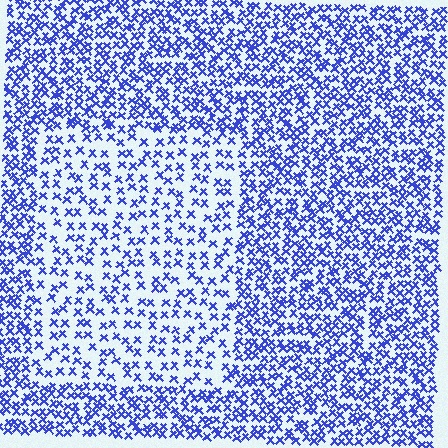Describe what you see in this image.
The image contains small blue elements arranged at two different densities. A rectangle-shaped region is visible where the elements are less densely packed than the surrounding area.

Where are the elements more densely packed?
The elements are more densely packed outside the rectangle boundary.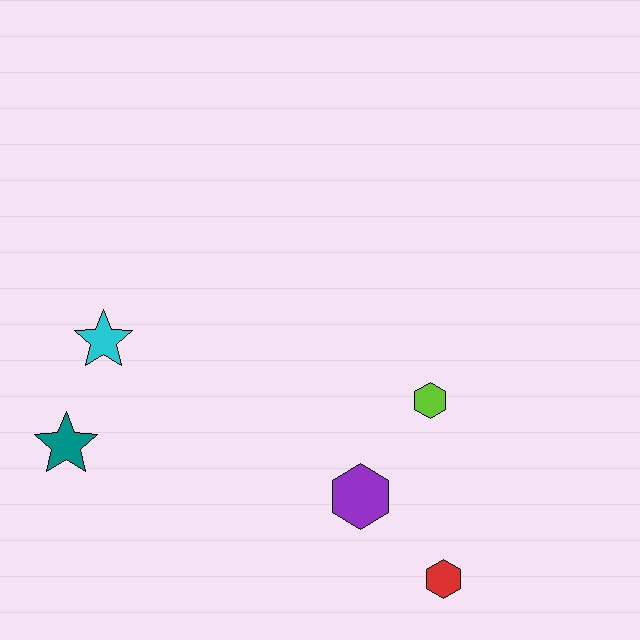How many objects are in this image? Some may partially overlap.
There are 5 objects.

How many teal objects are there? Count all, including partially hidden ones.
There is 1 teal object.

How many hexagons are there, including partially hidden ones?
There are 3 hexagons.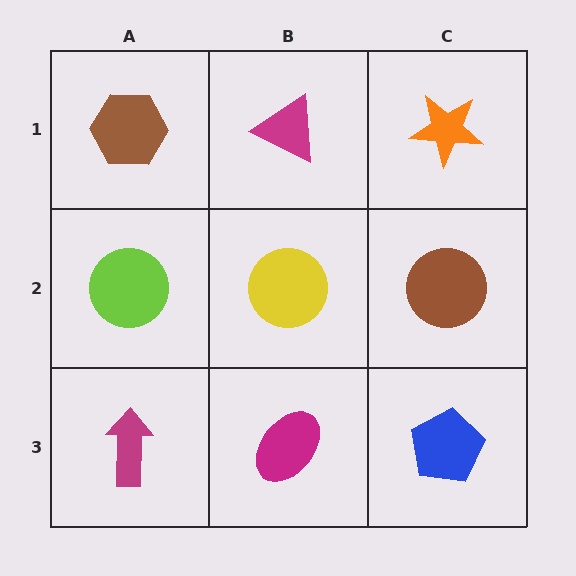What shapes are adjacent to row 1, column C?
A brown circle (row 2, column C), a magenta triangle (row 1, column B).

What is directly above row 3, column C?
A brown circle.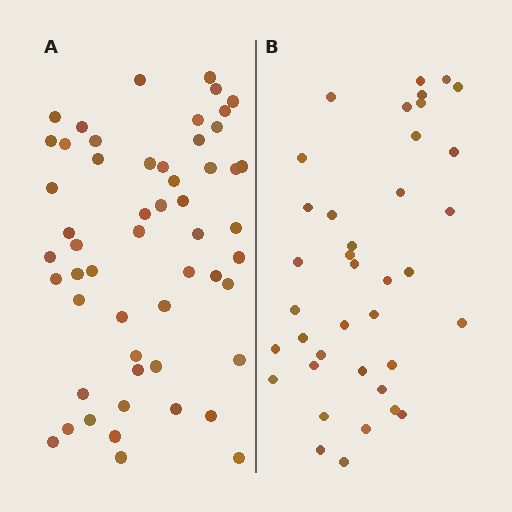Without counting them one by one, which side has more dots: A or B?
Region A (the left region) has more dots.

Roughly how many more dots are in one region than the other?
Region A has approximately 15 more dots than region B.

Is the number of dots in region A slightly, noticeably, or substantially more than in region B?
Region A has noticeably more, but not dramatically so. The ratio is roughly 1.4 to 1.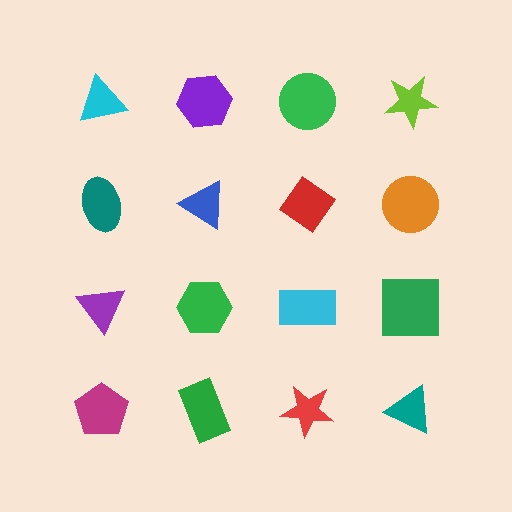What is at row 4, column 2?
A green rectangle.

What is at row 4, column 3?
A red star.